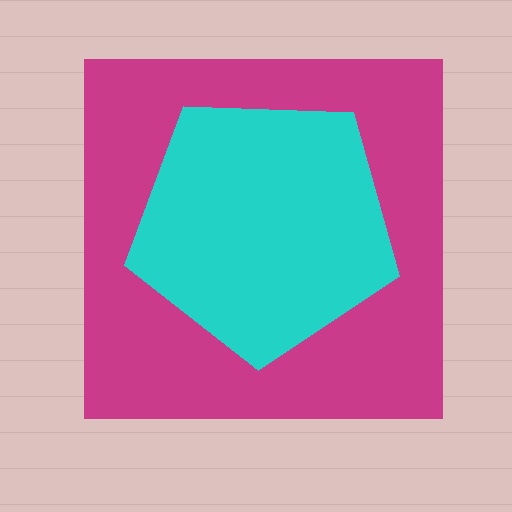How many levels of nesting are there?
2.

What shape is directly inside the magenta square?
The cyan pentagon.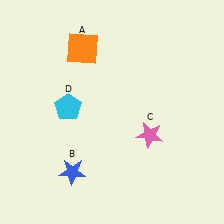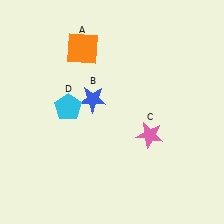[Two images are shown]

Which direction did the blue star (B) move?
The blue star (B) moved up.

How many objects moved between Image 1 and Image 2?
1 object moved between the two images.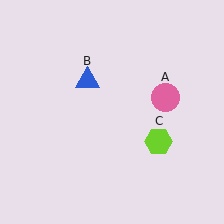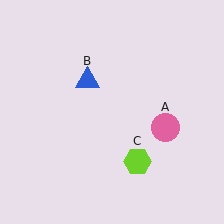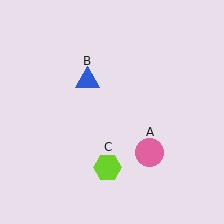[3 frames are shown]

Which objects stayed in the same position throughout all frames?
Blue triangle (object B) remained stationary.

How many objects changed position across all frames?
2 objects changed position: pink circle (object A), lime hexagon (object C).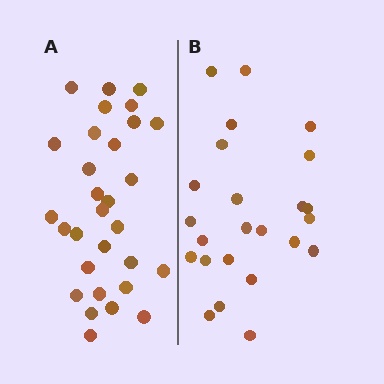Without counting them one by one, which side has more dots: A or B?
Region A (the left region) has more dots.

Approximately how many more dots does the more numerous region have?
Region A has about 6 more dots than region B.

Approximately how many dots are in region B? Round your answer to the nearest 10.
About 20 dots. (The exact count is 24, which rounds to 20.)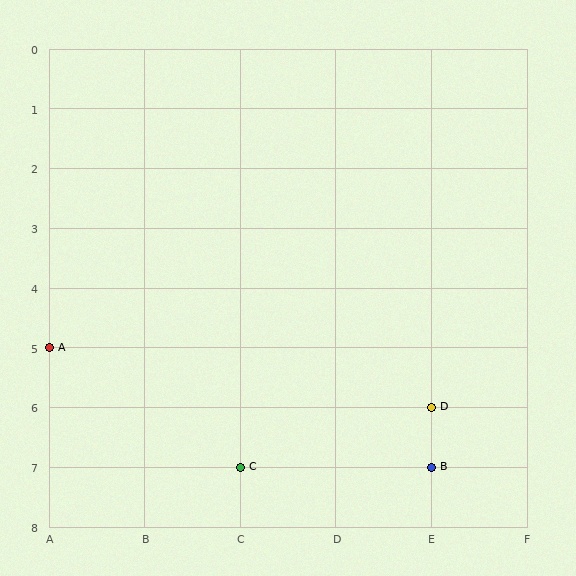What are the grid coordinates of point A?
Point A is at grid coordinates (A, 5).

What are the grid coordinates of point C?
Point C is at grid coordinates (C, 7).